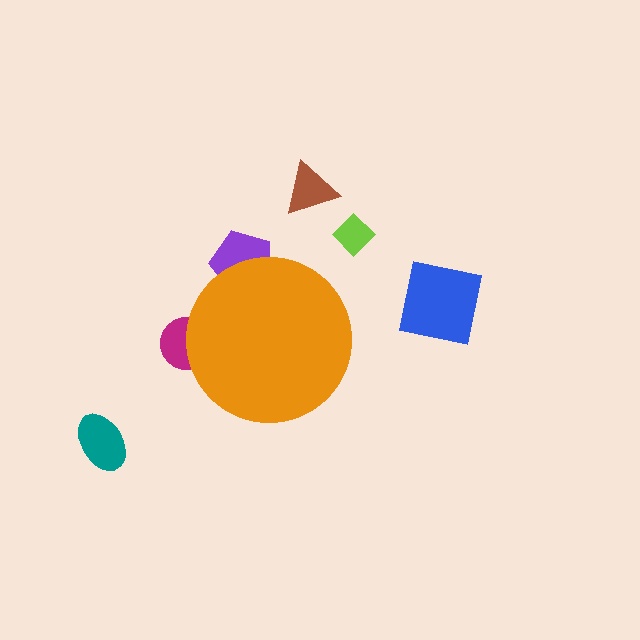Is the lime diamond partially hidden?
No, the lime diamond is fully visible.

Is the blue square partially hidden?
No, the blue square is fully visible.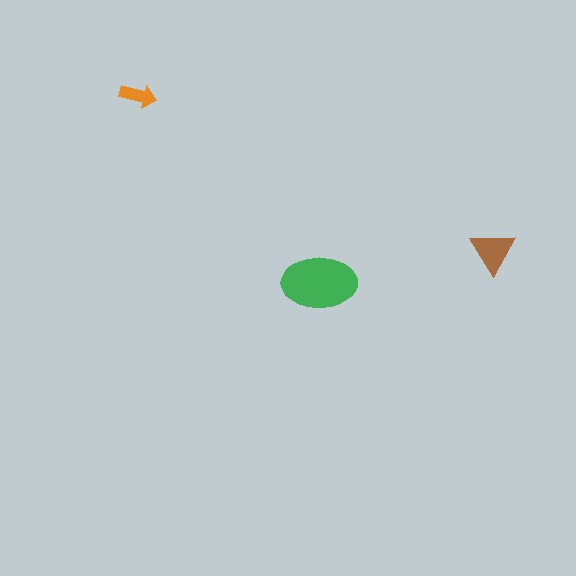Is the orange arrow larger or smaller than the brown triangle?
Smaller.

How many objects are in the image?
There are 3 objects in the image.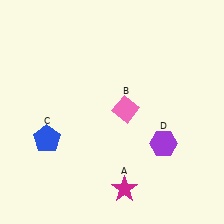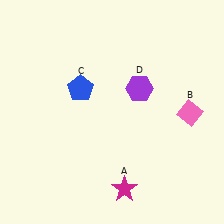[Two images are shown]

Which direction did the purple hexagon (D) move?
The purple hexagon (D) moved up.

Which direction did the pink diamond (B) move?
The pink diamond (B) moved right.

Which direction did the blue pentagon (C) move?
The blue pentagon (C) moved up.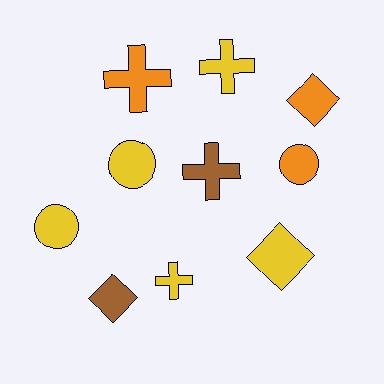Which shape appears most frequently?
Cross, with 4 objects.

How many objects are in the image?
There are 10 objects.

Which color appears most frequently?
Yellow, with 5 objects.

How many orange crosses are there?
There is 1 orange cross.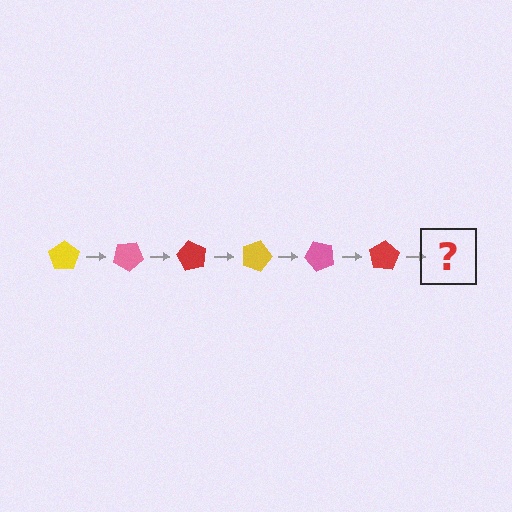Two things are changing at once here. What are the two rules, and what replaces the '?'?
The two rules are that it rotates 30 degrees each step and the color cycles through yellow, pink, and red. The '?' should be a yellow pentagon, rotated 180 degrees from the start.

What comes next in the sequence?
The next element should be a yellow pentagon, rotated 180 degrees from the start.